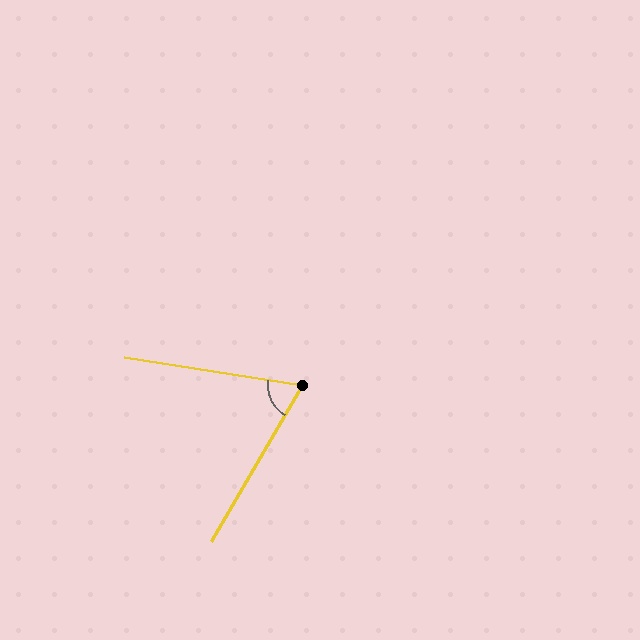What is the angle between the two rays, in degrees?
Approximately 69 degrees.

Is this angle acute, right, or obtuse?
It is acute.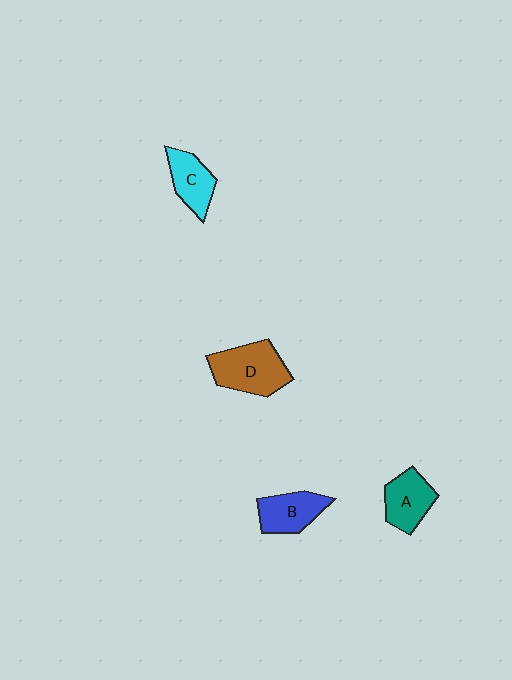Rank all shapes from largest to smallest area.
From largest to smallest: D (brown), B (blue), A (teal), C (cyan).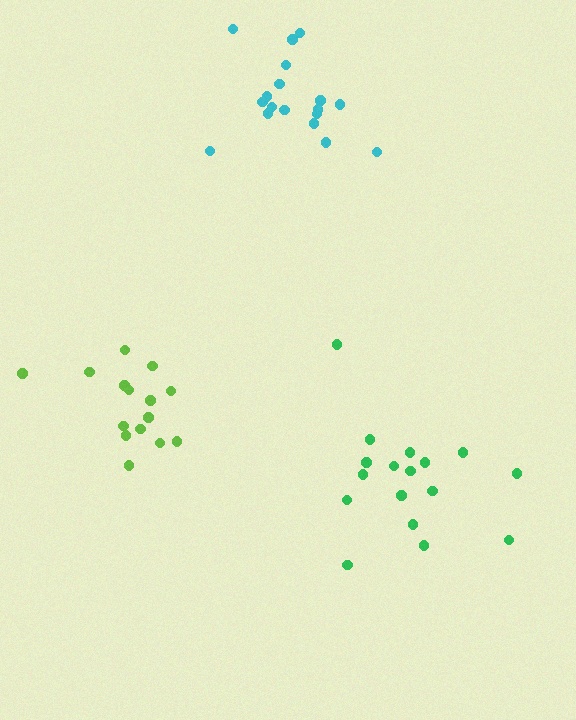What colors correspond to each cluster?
The clusters are colored: cyan, lime, green.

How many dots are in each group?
Group 1: 18 dots, Group 2: 15 dots, Group 3: 17 dots (50 total).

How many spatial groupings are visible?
There are 3 spatial groupings.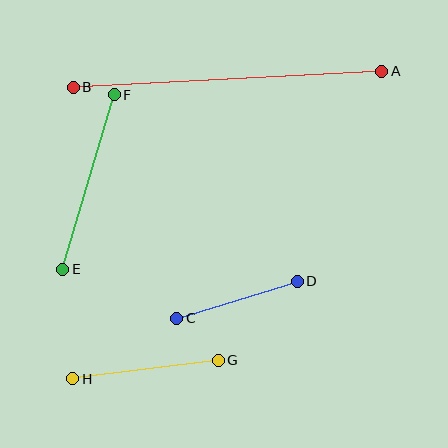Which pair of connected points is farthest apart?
Points A and B are farthest apart.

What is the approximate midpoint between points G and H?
The midpoint is at approximately (146, 369) pixels.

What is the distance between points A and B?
The distance is approximately 309 pixels.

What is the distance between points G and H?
The distance is approximately 146 pixels.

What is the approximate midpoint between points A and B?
The midpoint is at approximately (227, 79) pixels.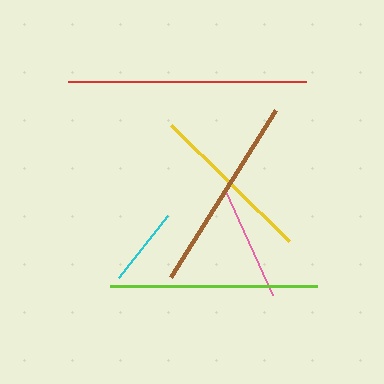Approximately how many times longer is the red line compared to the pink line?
The red line is approximately 2.1 times the length of the pink line.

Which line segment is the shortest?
The cyan line is the shortest at approximately 79 pixels.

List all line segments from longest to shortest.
From longest to shortest: red, lime, brown, yellow, pink, cyan.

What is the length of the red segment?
The red segment is approximately 239 pixels long.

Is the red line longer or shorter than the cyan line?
The red line is longer than the cyan line.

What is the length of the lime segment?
The lime segment is approximately 206 pixels long.